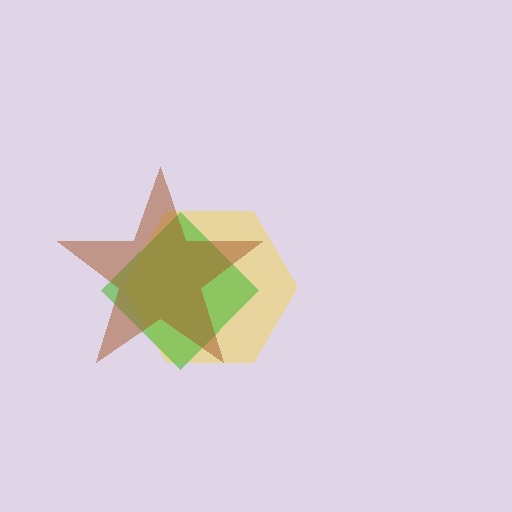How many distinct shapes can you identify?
There are 3 distinct shapes: a yellow hexagon, a lime diamond, a brown star.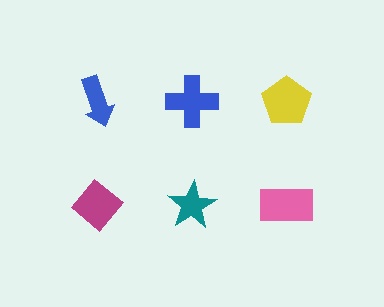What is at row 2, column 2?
A teal star.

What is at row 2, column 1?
A magenta diamond.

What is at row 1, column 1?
A blue arrow.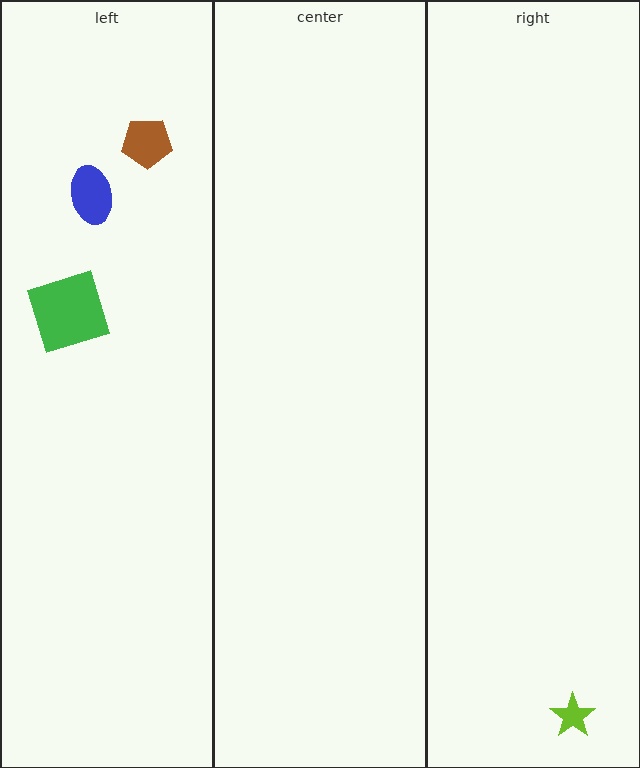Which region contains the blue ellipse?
The left region.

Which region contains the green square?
The left region.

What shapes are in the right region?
The lime star.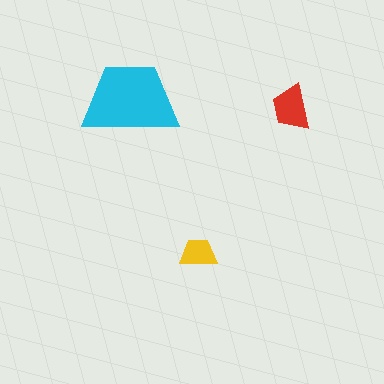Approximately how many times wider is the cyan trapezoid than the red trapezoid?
About 2 times wider.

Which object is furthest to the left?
The cyan trapezoid is leftmost.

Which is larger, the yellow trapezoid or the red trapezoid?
The red one.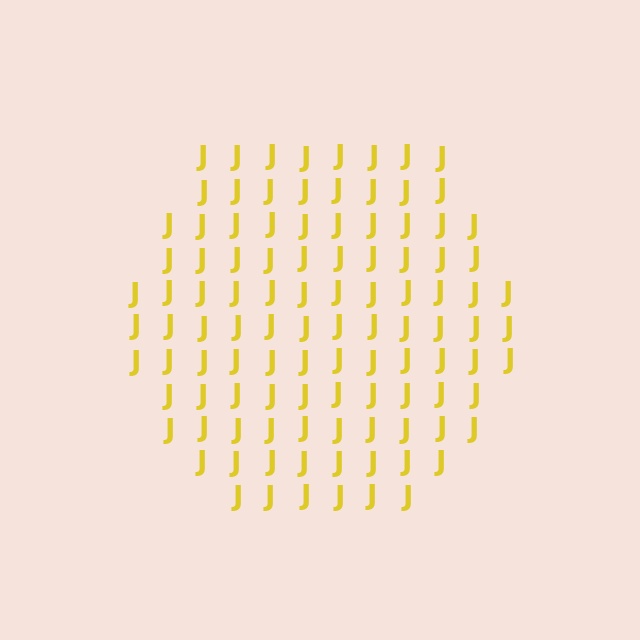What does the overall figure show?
The overall figure shows a hexagon.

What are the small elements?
The small elements are letter J's.